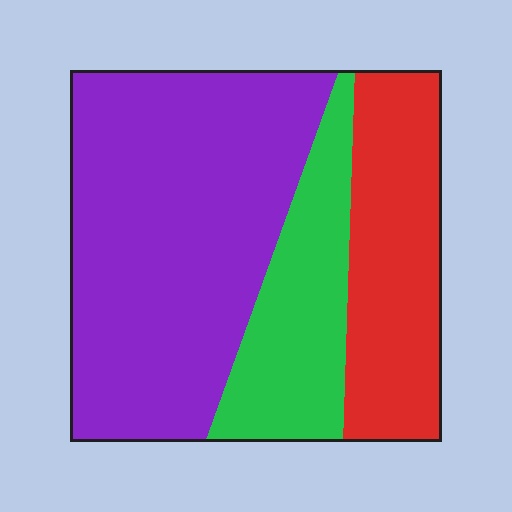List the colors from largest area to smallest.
From largest to smallest: purple, red, green.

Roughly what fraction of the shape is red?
Red covers about 25% of the shape.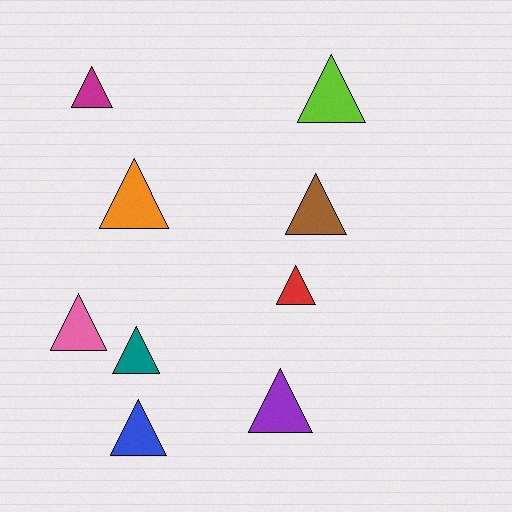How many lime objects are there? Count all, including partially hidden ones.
There is 1 lime object.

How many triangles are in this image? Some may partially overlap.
There are 9 triangles.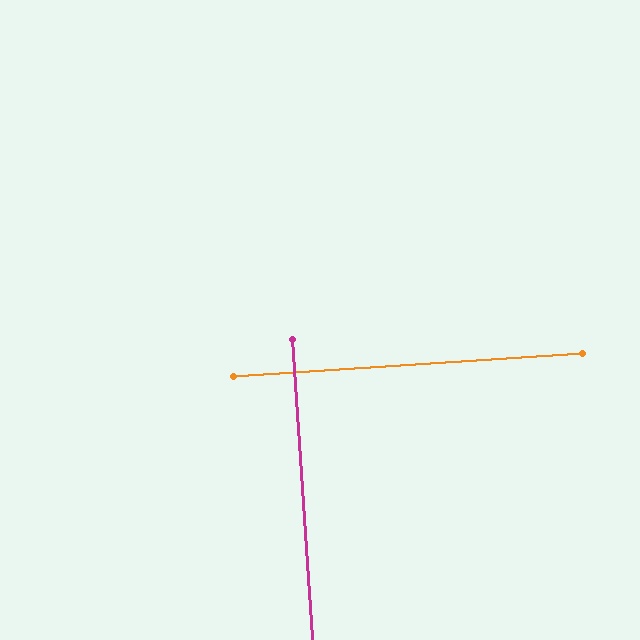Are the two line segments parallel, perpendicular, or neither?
Perpendicular — they meet at approximately 90°.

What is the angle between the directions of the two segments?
Approximately 90 degrees.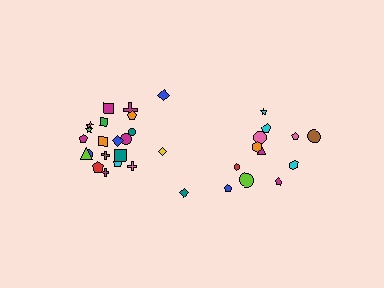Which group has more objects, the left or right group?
The left group.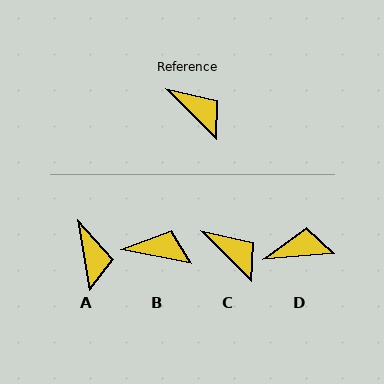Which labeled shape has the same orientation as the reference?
C.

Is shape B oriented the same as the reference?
No, it is off by about 34 degrees.